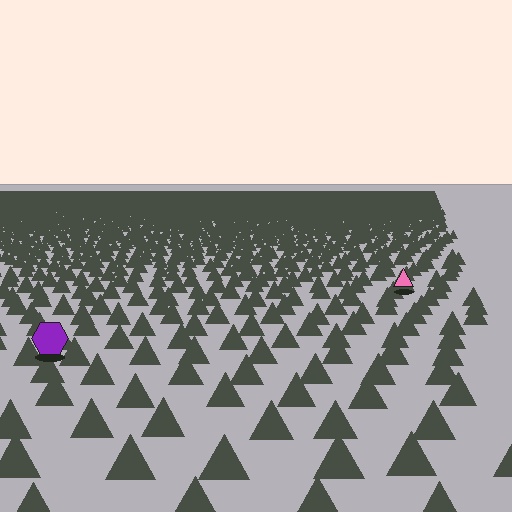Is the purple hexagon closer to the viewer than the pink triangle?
Yes. The purple hexagon is closer — you can tell from the texture gradient: the ground texture is coarser near it.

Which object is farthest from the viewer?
The pink triangle is farthest from the viewer. It appears smaller and the ground texture around it is denser.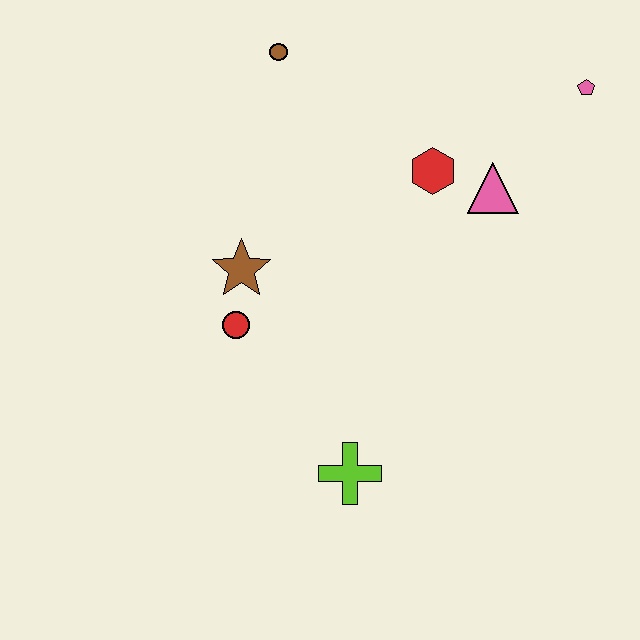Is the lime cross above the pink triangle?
No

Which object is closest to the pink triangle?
The red hexagon is closest to the pink triangle.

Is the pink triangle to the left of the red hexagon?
No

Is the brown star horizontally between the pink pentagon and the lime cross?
No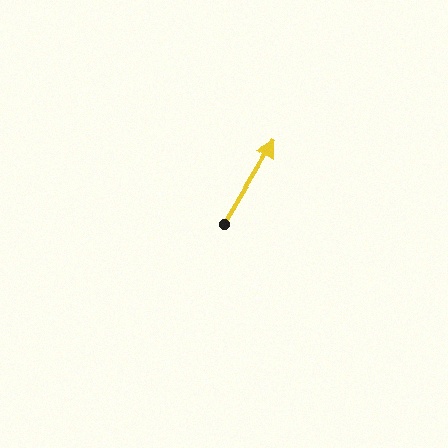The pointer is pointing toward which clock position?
Roughly 1 o'clock.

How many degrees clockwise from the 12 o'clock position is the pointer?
Approximately 31 degrees.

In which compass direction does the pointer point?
Northeast.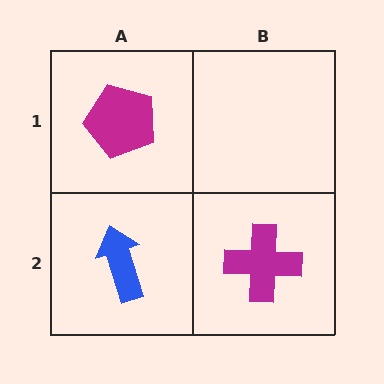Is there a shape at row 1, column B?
No, that cell is empty.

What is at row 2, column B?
A magenta cross.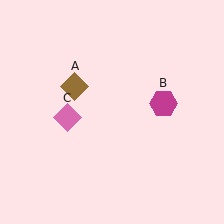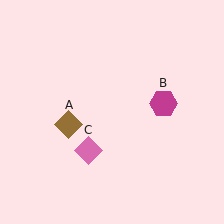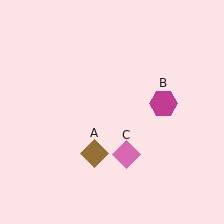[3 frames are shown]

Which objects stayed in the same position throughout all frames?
Magenta hexagon (object B) remained stationary.